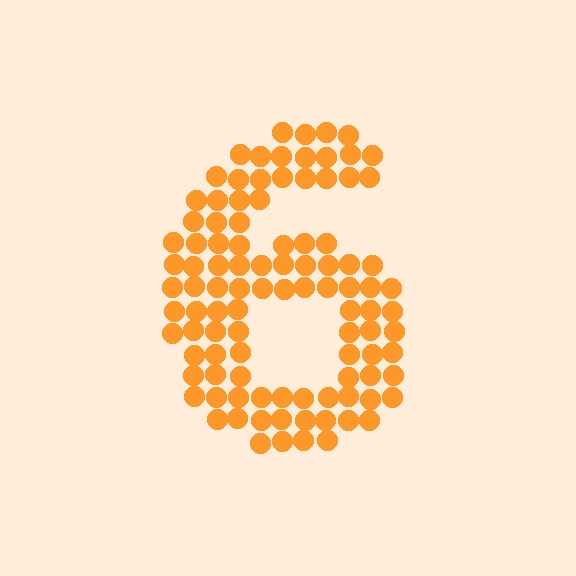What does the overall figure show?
The overall figure shows the digit 6.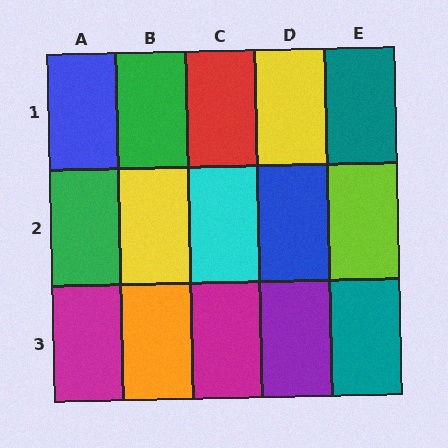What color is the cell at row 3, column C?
Magenta.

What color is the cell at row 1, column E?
Teal.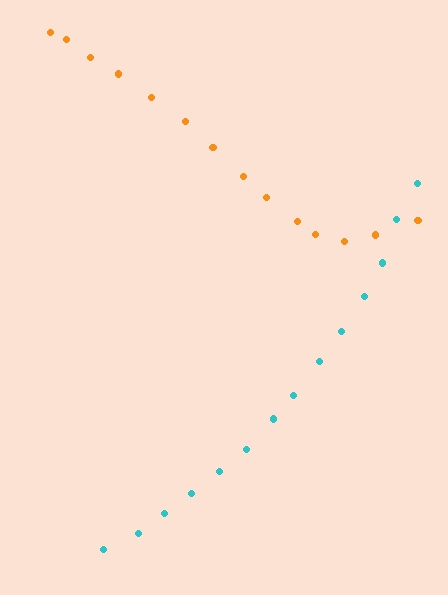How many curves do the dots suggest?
There are 2 distinct paths.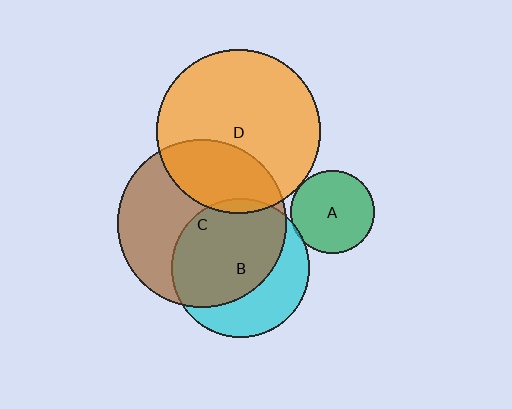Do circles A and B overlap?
Yes.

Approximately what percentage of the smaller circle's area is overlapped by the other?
Approximately 5%.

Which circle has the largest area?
Circle C (brown).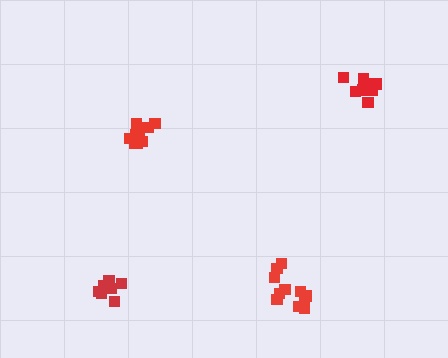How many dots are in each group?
Group 1: 11 dots, Group 2: 12 dots, Group 3: 10 dots, Group 4: 7 dots (40 total).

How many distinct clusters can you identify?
There are 4 distinct clusters.